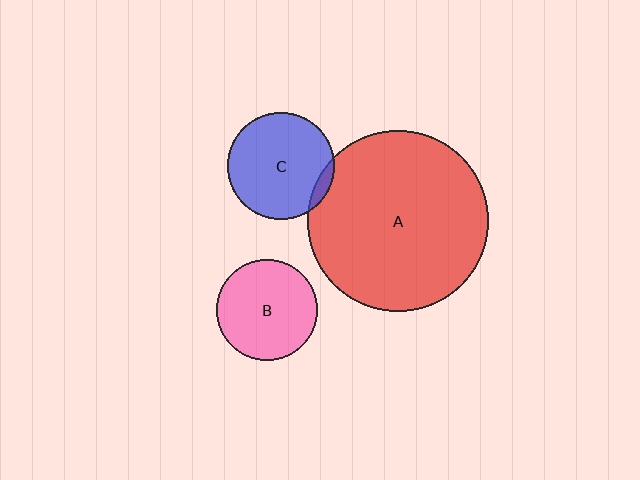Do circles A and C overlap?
Yes.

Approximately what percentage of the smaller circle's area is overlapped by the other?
Approximately 5%.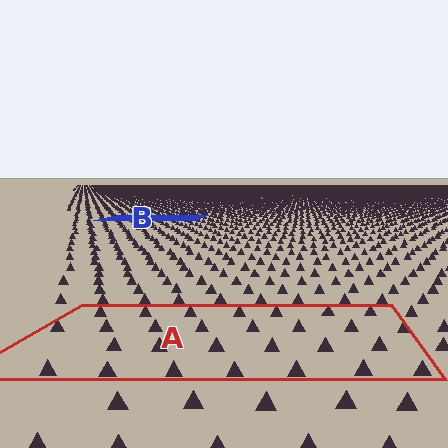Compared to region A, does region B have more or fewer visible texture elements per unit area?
Region B has more texture elements per unit area — they are packed more densely because it is farther away.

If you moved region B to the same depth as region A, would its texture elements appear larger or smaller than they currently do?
They would appear larger. At a closer depth, the same texture elements are projected at a bigger on-screen size.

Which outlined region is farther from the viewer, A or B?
Region B is farther from the viewer — the texture elements inside it appear smaller and more densely packed.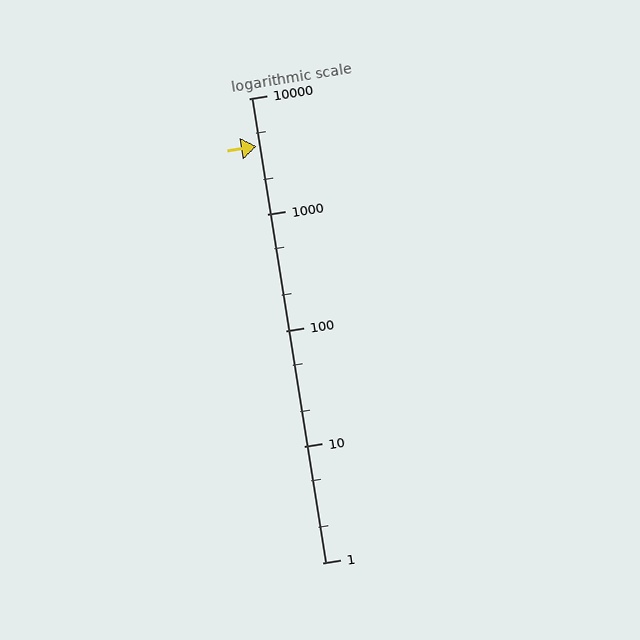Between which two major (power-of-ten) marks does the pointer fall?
The pointer is between 1000 and 10000.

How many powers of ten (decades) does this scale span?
The scale spans 4 decades, from 1 to 10000.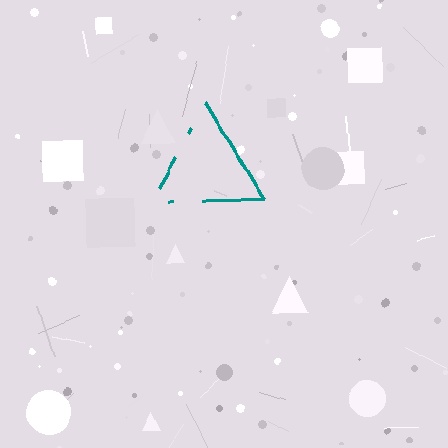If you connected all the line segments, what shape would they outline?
They would outline a triangle.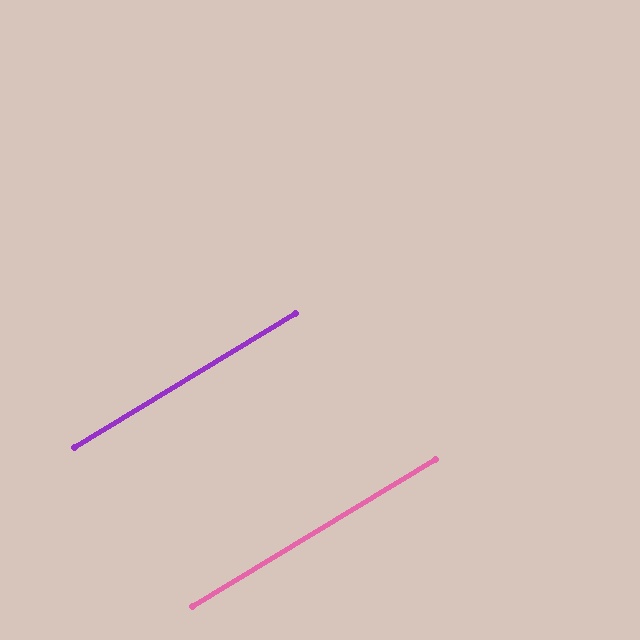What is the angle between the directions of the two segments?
Approximately 0 degrees.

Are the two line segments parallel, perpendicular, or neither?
Parallel — their directions differ by only 0.3°.